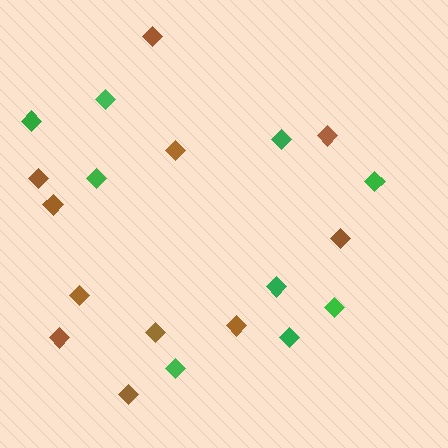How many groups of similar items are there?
There are 2 groups: one group of brown diamonds (11) and one group of green diamonds (9).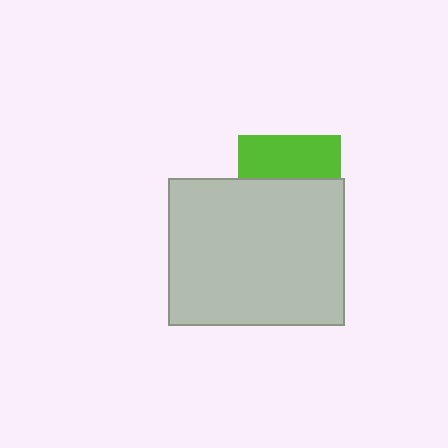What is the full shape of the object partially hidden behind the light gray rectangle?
The partially hidden object is a lime square.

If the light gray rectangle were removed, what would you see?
You would see the complete lime square.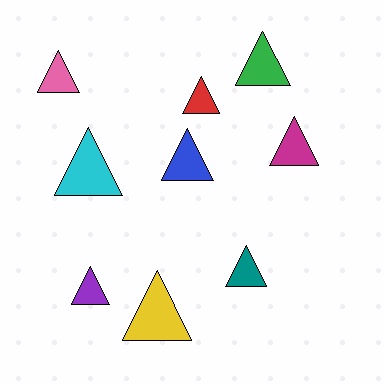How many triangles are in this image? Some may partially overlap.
There are 9 triangles.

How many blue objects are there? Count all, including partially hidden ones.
There is 1 blue object.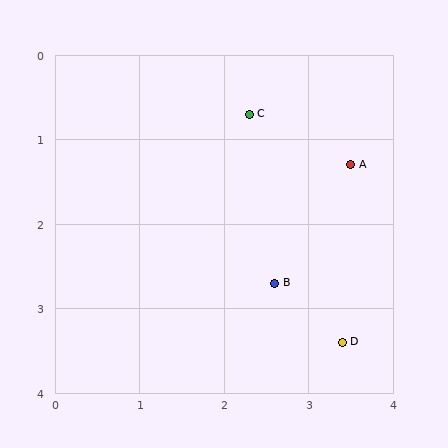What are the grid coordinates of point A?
Point A is at approximately (3.5, 1.3).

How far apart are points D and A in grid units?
Points D and A are about 2.1 grid units apart.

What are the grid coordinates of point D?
Point D is at approximately (3.4, 3.4).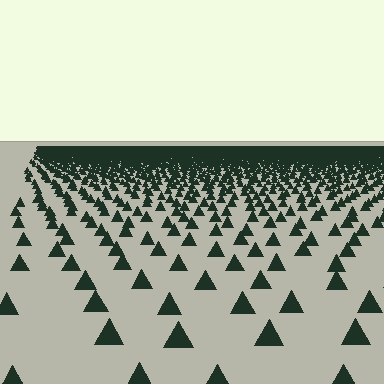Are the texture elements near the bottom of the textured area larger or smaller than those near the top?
Larger. Near the bottom, elements are closer to the viewer and appear at a bigger on-screen size.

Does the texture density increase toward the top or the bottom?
Density increases toward the top.